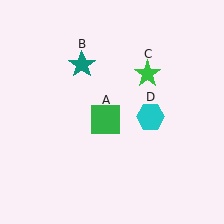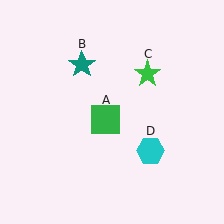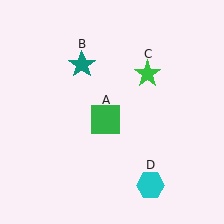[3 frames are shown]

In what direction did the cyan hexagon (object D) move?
The cyan hexagon (object D) moved down.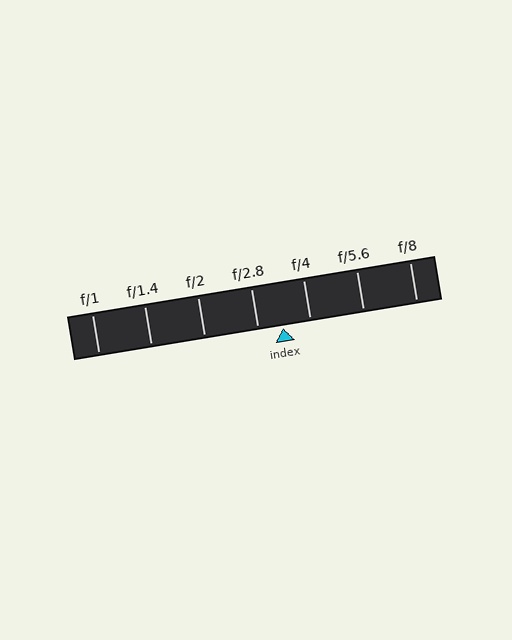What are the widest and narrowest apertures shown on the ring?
The widest aperture shown is f/1 and the narrowest is f/8.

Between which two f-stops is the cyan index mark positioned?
The index mark is between f/2.8 and f/4.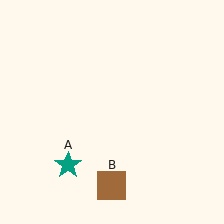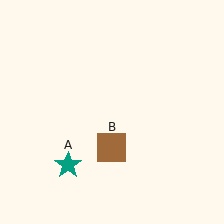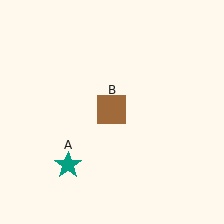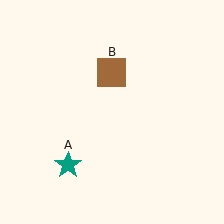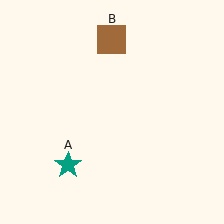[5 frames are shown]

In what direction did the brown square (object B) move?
The brown square (object B) moved up.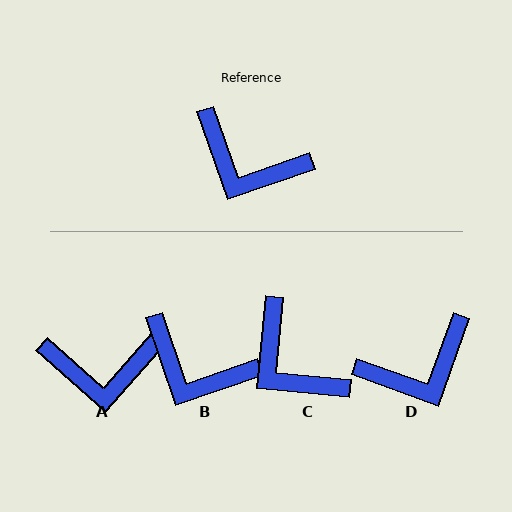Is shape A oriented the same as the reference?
No, it is off by about 29 degrees.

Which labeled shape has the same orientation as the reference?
B.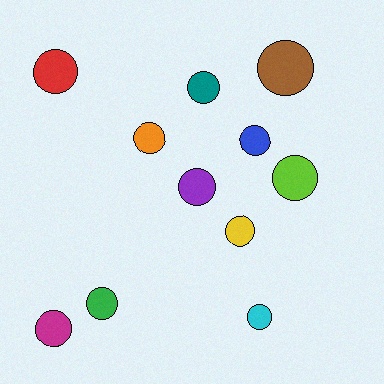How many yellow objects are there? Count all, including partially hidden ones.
There is 1 yellow object.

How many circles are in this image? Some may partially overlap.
There are 11 circles.